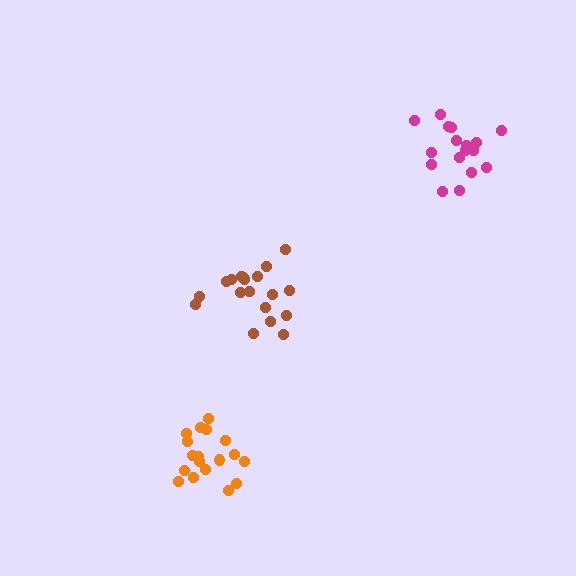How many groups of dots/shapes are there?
There are 3 groups.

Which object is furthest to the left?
The orange cluster is leftmost.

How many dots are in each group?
Group 1: 18 dots, Group 2: 19 dots, Group 3: 17 dots (54 total).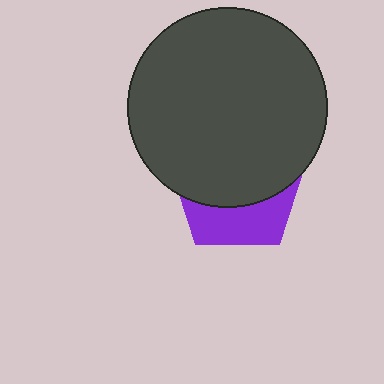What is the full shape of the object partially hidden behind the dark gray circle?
The partially hidden object is a purple pentagon.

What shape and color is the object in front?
The object in front is a dark gray circle.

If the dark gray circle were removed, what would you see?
You would see the complete purple pentagon.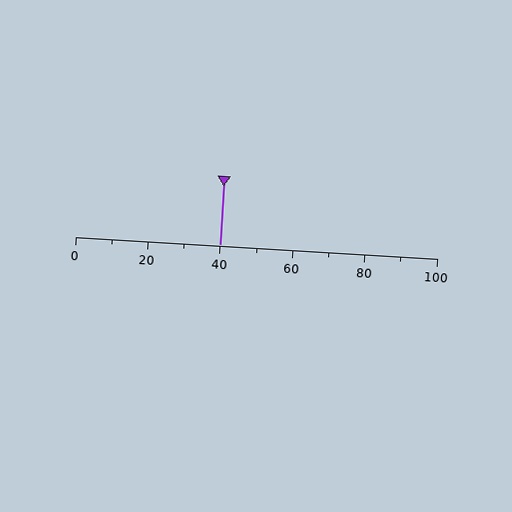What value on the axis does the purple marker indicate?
The marker indicates approximately 40.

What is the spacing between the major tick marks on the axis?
The major ticks are spaced 20 apart.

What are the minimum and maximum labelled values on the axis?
The axis runs from 0 to 100.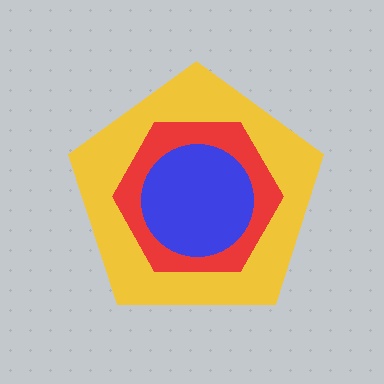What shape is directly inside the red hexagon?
The blue circle.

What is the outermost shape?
The yellow pentagon.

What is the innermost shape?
The blue circle.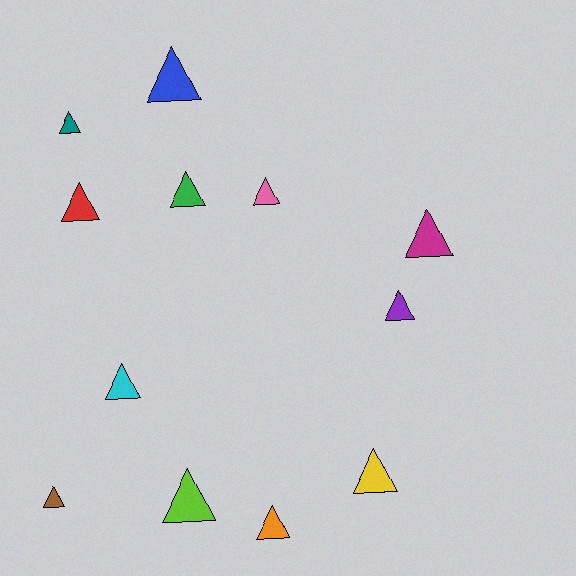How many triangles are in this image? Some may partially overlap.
There are 12 triangles.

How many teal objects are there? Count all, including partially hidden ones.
There is 1 teal object.